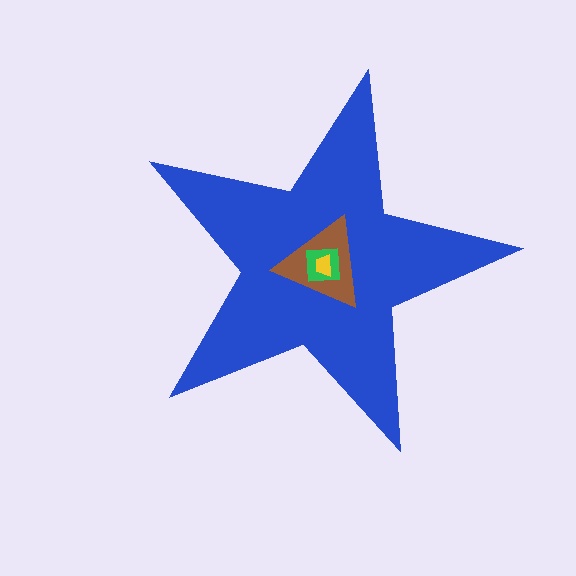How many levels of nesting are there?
4.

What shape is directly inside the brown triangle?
The green square.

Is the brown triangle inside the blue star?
Yes.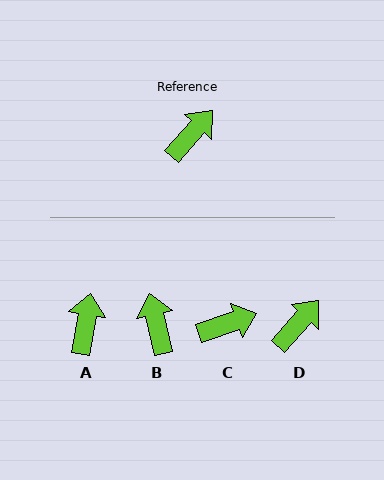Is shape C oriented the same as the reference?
No, it is off by about 29 degrees.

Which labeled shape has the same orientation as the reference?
D.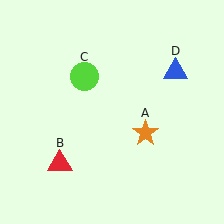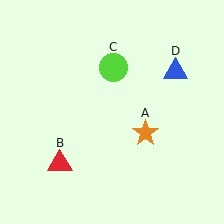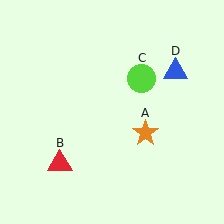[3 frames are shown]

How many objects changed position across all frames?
1 object changed position: lime circle (object C).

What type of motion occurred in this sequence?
The lime circle (object C) rotated clockwise around the center of the scene.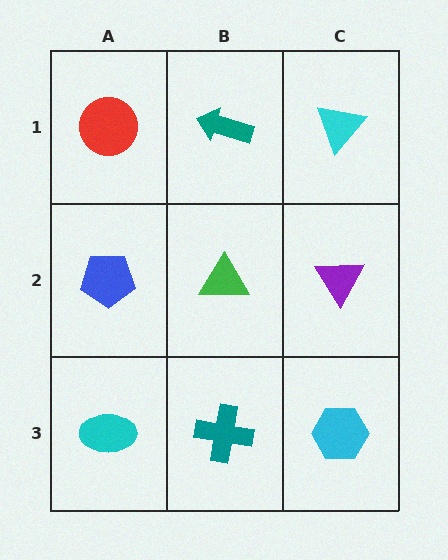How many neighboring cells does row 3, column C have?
2.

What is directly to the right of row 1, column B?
A cyan triangle.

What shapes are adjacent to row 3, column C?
A purple triangle (row 2, column C), a teal cross (row 3, column B).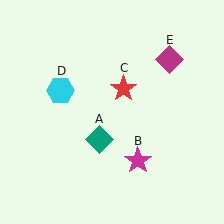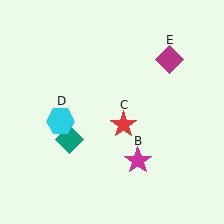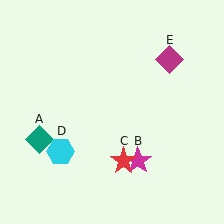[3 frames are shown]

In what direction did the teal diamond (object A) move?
The teal diamond (object A) moved left.